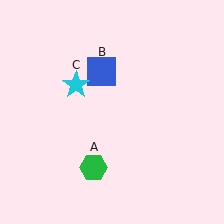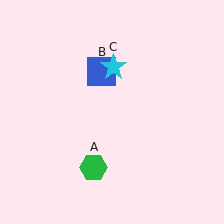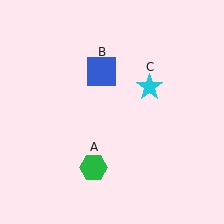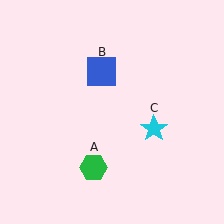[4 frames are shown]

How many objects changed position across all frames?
1 object changed position: cyan star (object C).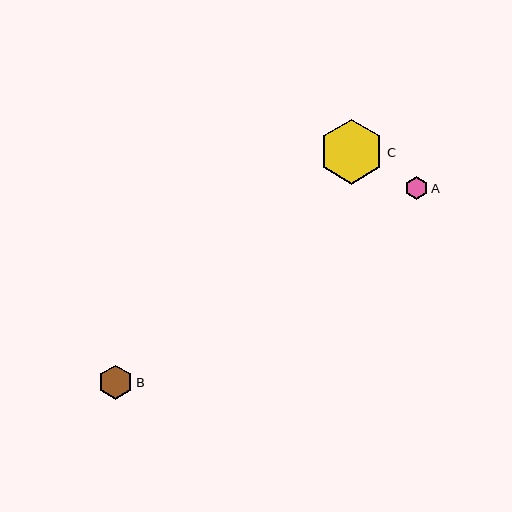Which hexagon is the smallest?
Hexagon A is the smallest with a size of approximately 23 pixels.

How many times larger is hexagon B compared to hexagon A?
Hexagon B is approximately 1.5 times the size of hexagon A.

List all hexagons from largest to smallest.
From largest to smallest: C, B, A.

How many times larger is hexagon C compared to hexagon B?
Hexagon C is approximately 1.9 times the size of hexagon B.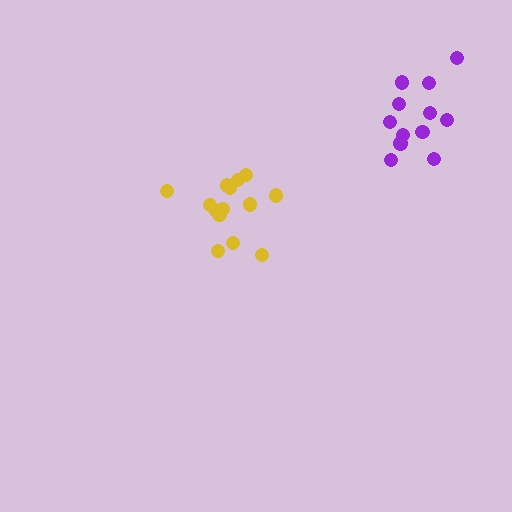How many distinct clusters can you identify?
There are 2 distinct clusters.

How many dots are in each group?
Group 1: 14 dots, Group 2: 12 dots (26 total).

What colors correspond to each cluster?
The clusters are colored: yellow, purple.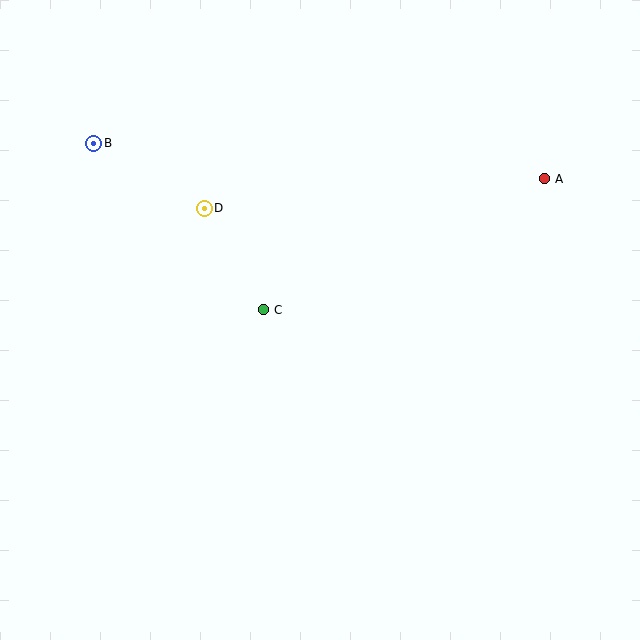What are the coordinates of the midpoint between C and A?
The midpoint between C and A is at (404, 244).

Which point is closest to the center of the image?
Point C at (264, 310) is closest to the center.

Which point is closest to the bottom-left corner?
Point C is closest to the bottom-left corner.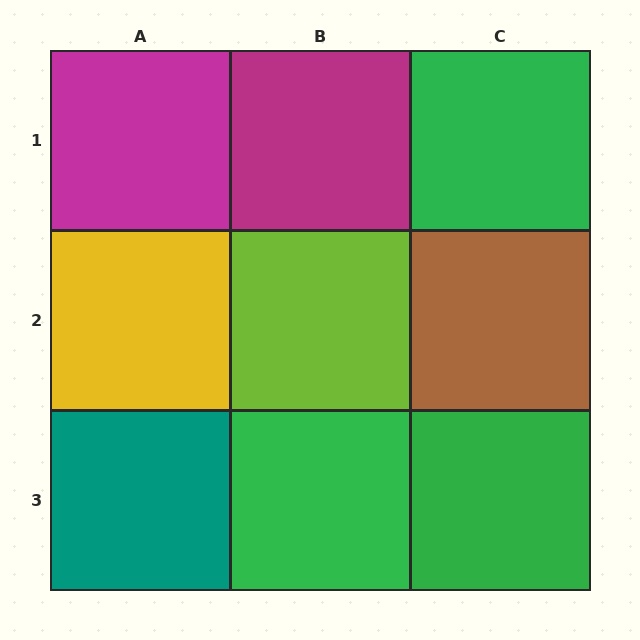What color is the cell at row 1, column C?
Green.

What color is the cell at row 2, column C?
Brown.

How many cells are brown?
1 cell is brown.